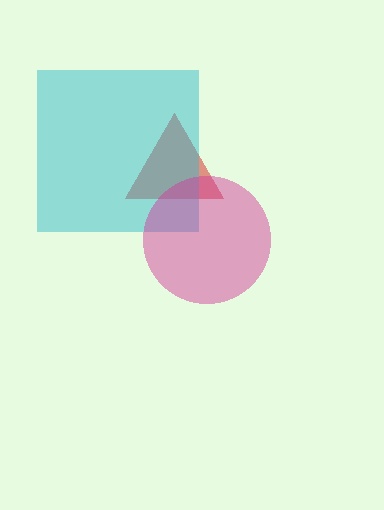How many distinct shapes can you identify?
There are 3 distinct shapes: a red triangle, a cyan square, a magenta circle.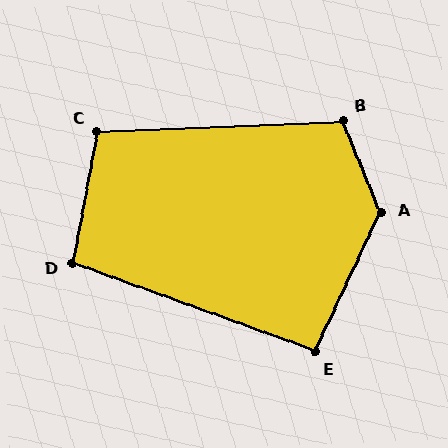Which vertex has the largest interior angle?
A, at approximately 132 degrees.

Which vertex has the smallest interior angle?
E, at approximately 95 degrees.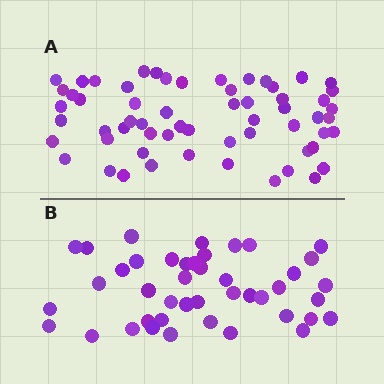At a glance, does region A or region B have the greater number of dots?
Region A (the top region) has more dots.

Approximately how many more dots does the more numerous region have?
Region A has approximately 15 more dots than region B.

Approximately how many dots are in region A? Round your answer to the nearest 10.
About 60 dots.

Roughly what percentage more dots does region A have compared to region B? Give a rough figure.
About 40% more.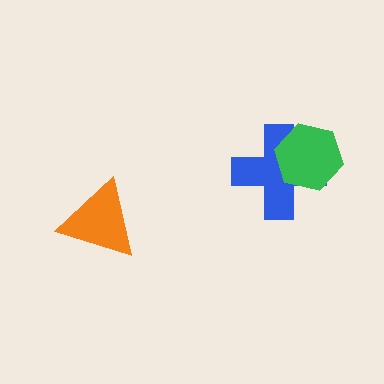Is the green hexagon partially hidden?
No, no other shape covers it.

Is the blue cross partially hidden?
Yes, it is partially covered by another shape.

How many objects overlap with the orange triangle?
0 objects overlap with the orange triangle.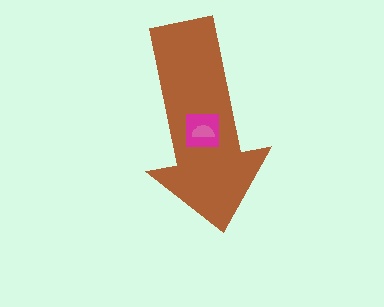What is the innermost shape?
The pink semicircle.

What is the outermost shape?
The brown arrow.